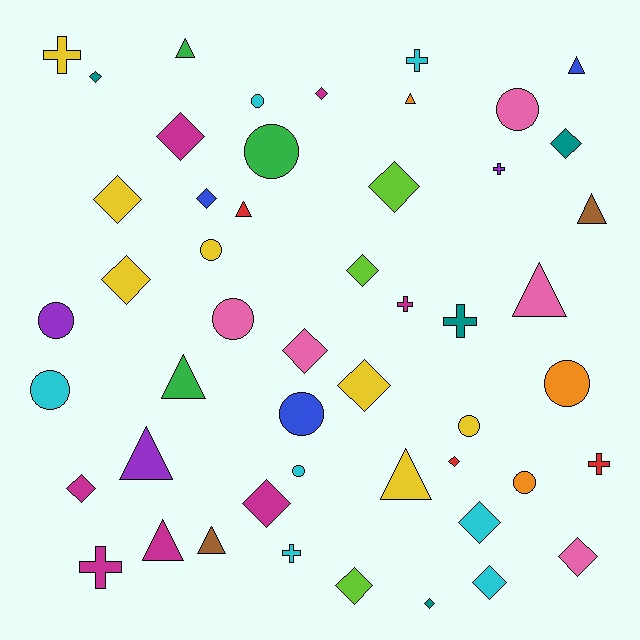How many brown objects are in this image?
There are 2 brown objects.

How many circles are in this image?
There are 12 circles.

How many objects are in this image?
There are 50 objects.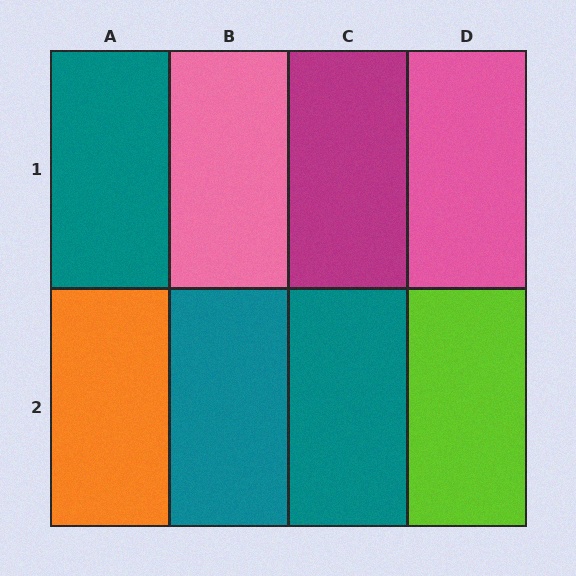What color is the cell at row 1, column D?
Pink.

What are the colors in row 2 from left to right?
Orange, teal, teal, lime.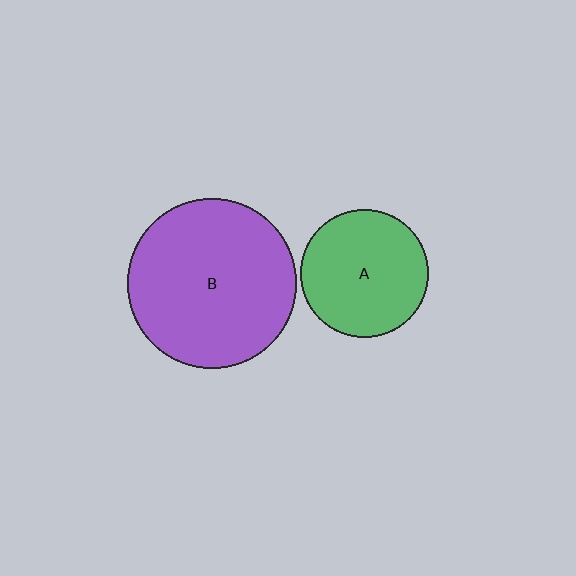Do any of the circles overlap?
No, none of the circles overlap.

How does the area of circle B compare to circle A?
Approximately 1.7 times.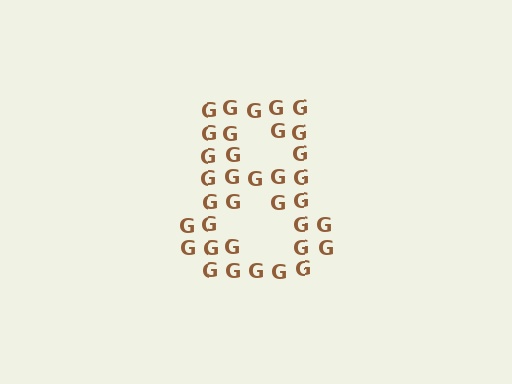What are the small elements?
The small elements are letter G's.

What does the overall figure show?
The overall figure shows the digit 8.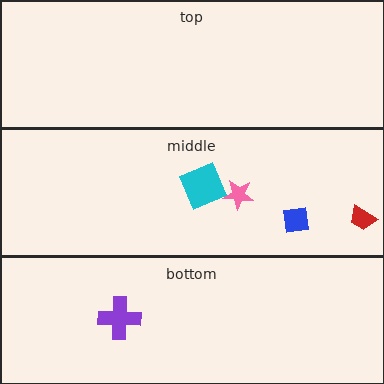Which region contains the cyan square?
The middle region.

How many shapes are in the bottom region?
1.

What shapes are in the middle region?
The blue square, the red trapezoid, the cyan square, the pink star.